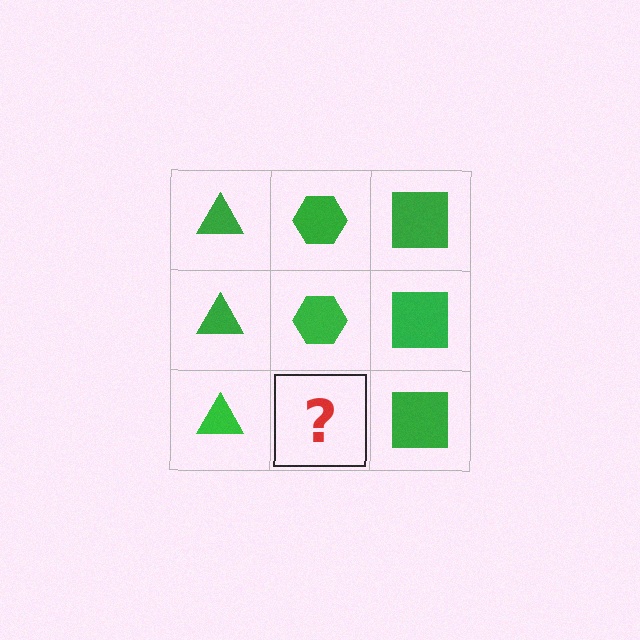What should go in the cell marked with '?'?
The missing cell should contain a green hexagon.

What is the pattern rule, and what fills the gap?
The rule is that each column has a consistent shape. The gap should be filled with a green hexagon.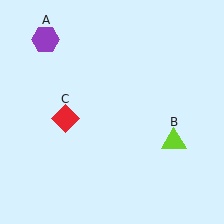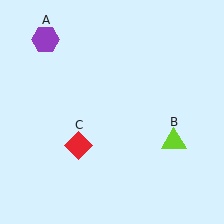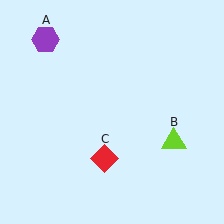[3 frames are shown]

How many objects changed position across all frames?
1 object changed position: red diamond (object C).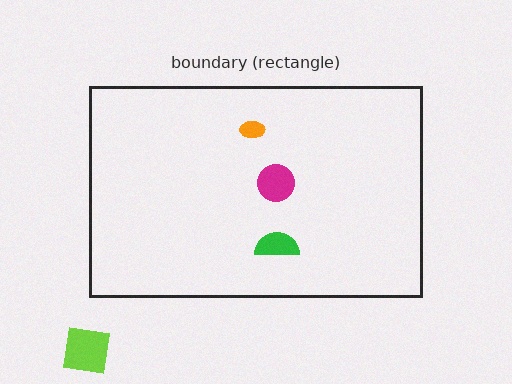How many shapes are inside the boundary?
3 inside, 1 outside.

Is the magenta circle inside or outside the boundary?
Inside.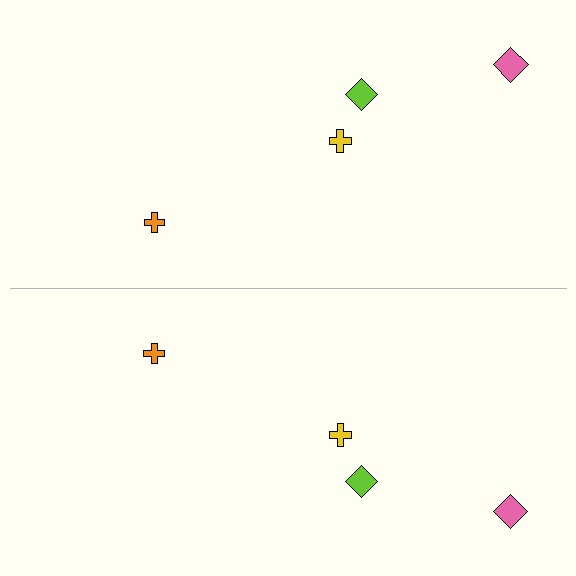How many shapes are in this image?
There are 8 shapes in this image.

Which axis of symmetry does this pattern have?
The pattern has a horizontal axis of symmetry running through the center of the image.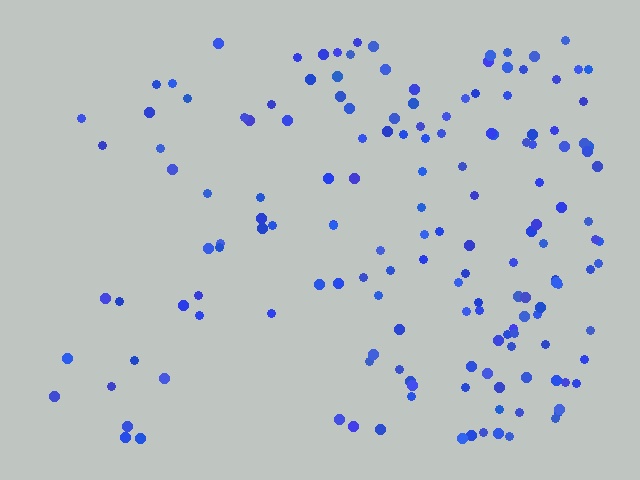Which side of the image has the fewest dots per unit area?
The left.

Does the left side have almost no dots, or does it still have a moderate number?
Still a moderate number, just noticeably fewer than the right.